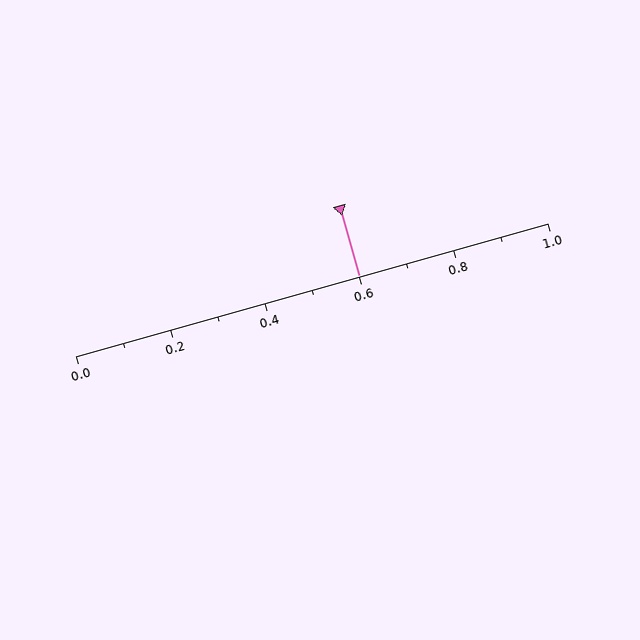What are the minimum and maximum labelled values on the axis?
The axis runs from 0.0 to 1.0.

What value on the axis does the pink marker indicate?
The marker indicates approximately 0.6.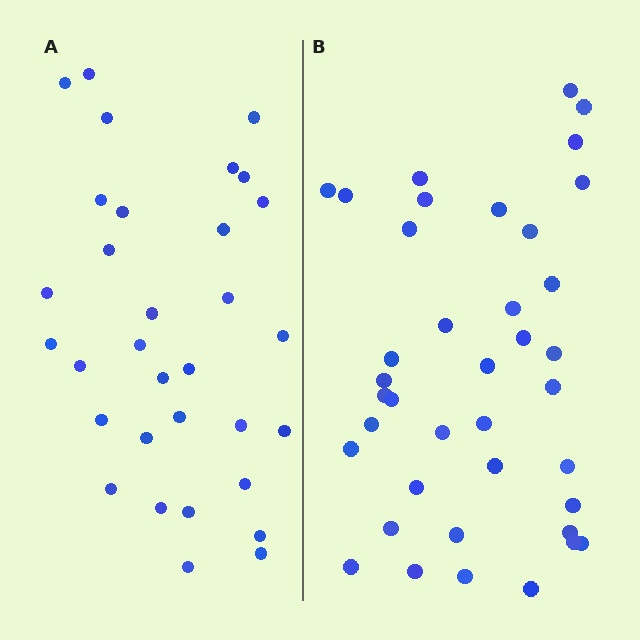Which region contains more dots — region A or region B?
Region B (the right region) has more dots.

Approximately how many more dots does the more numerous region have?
Region B has roughly 8 or so more dots than region A.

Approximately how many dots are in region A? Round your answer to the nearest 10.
About 30 dots. (The exact count is 32, which rounds to 30.)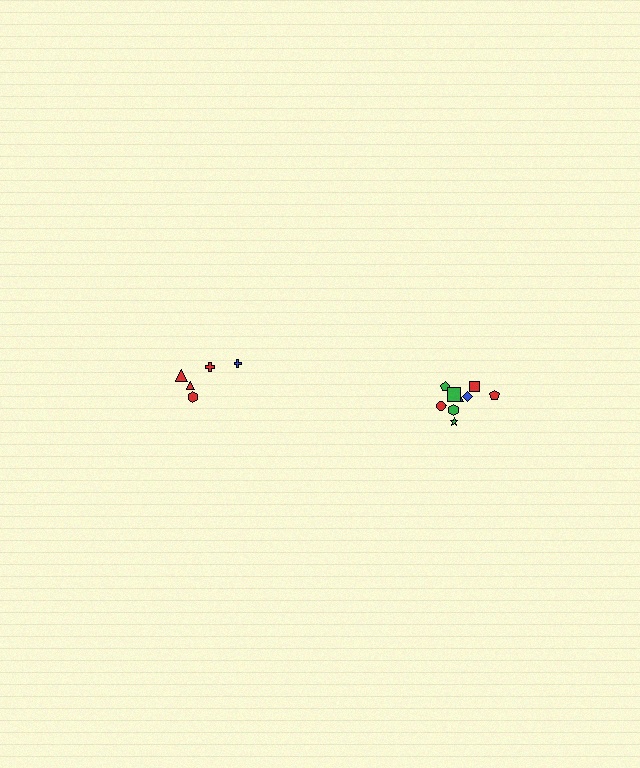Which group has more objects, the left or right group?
The right group.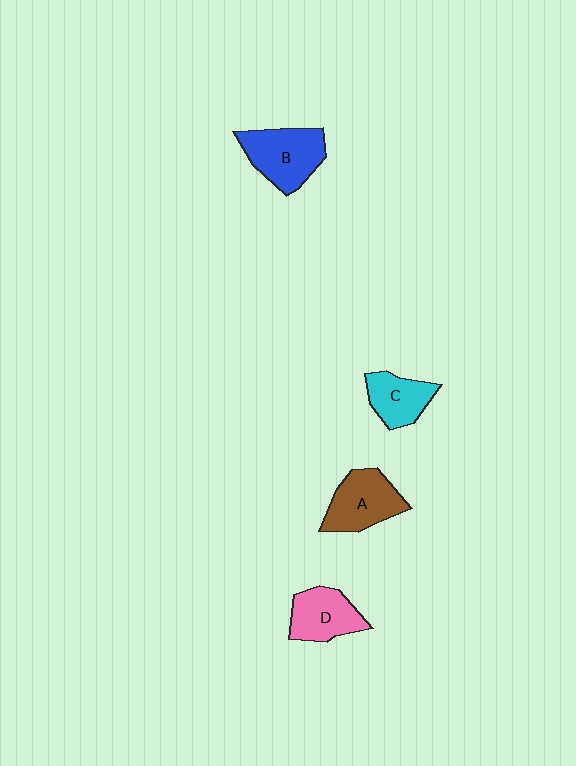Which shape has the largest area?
Shape B (blue).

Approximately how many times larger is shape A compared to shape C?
Approximately 1.3 times.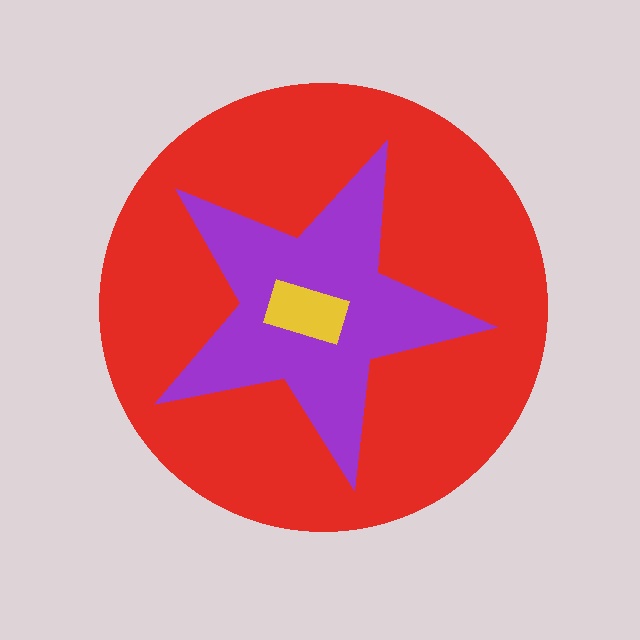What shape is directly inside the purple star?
The yellow rectangle.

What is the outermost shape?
The red circle.